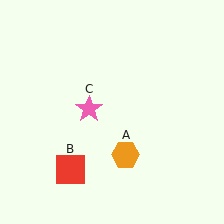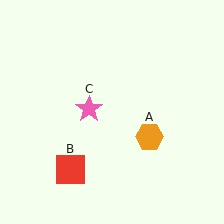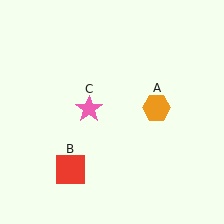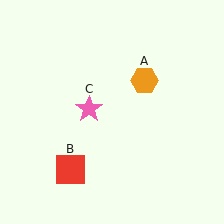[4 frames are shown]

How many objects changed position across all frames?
1 object changed position: orange hexagon (object A).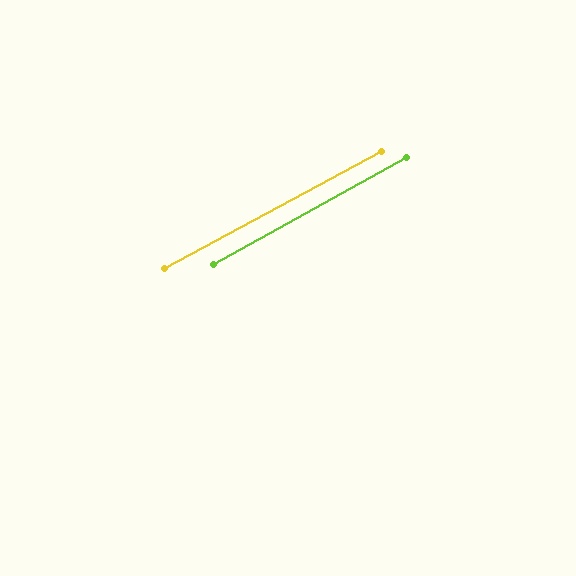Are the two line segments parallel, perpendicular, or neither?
Parallel — their directions differ by only 0.5°.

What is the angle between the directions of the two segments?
Approximately 1 degree.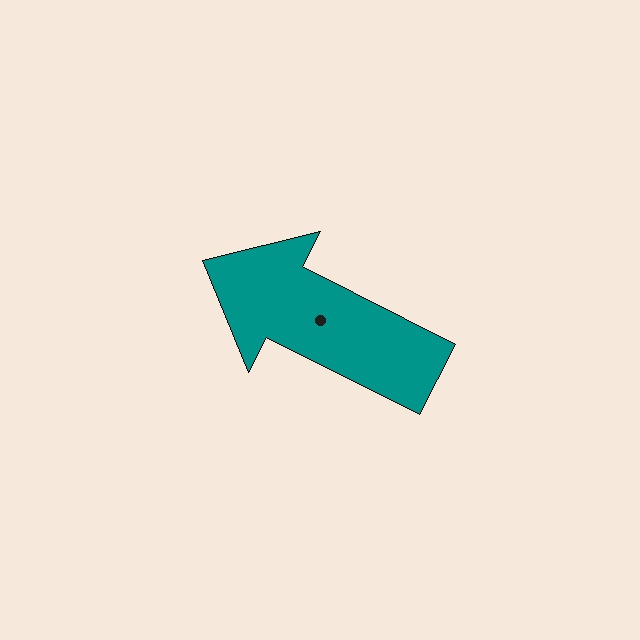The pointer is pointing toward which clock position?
Roughly 10 o'clock.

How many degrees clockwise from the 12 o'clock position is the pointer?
Approximately 297 degrees.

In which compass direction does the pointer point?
Northwest.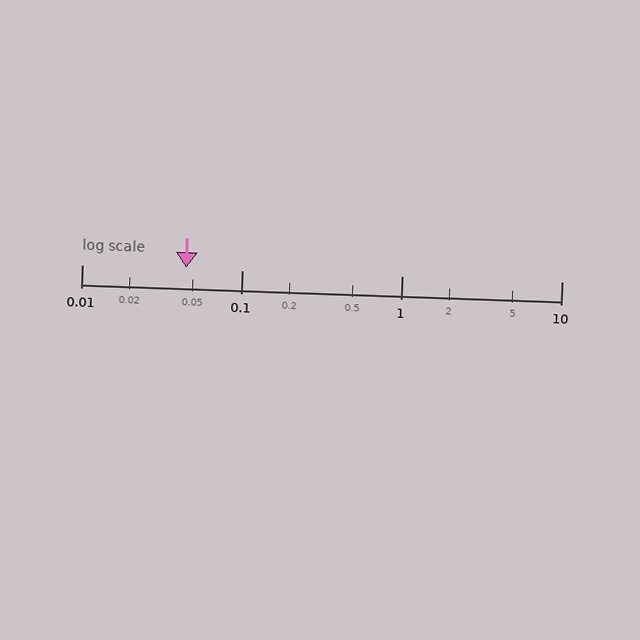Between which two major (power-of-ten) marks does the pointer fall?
The pointer is between 0.01 and 0.1.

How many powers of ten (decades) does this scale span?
The scale spans 3 decades, from 0.01 to 10.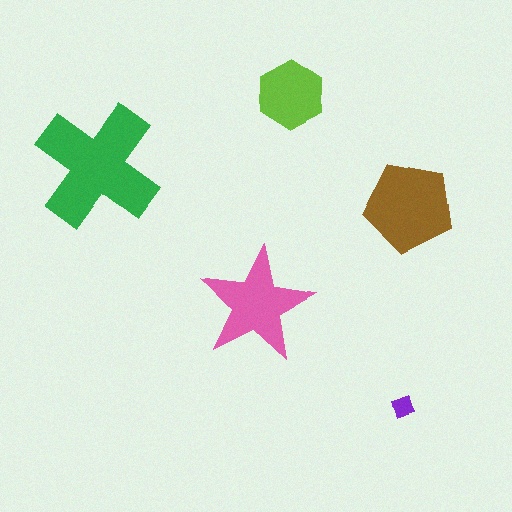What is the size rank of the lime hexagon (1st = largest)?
4th.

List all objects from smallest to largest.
The purple diamond, the lime hexagon, the pink star, the brown pentagon, the green cross.